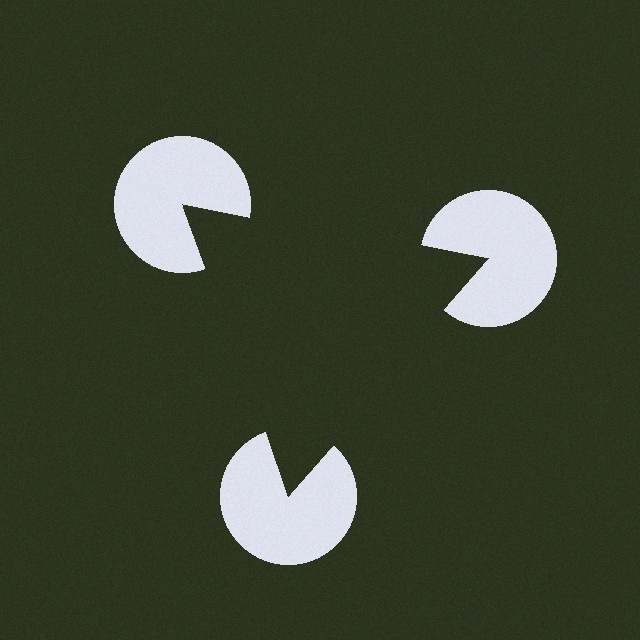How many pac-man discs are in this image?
There are 3 — one at each vertex of the illusory triangle.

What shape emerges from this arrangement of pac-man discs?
An illusory triangle — its edges are inferred from the aligned wedge cuts in the pac-man discs, not physically drawn.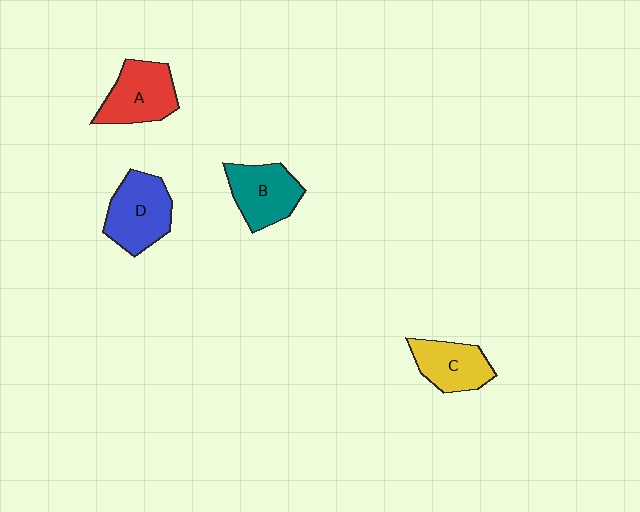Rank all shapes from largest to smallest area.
From largest to smallest: D (blue), A (red), B (teal), C (yellow).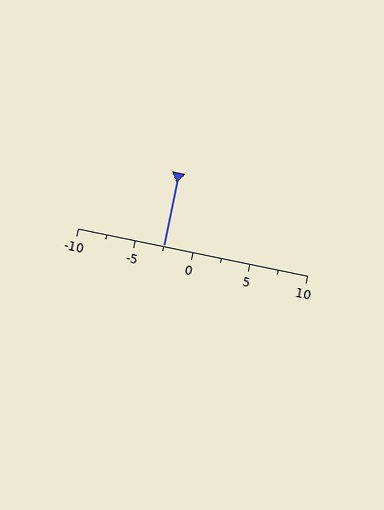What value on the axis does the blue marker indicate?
The marker indicates approximately -2.5.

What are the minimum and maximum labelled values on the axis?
The axis runs from -10 to 10.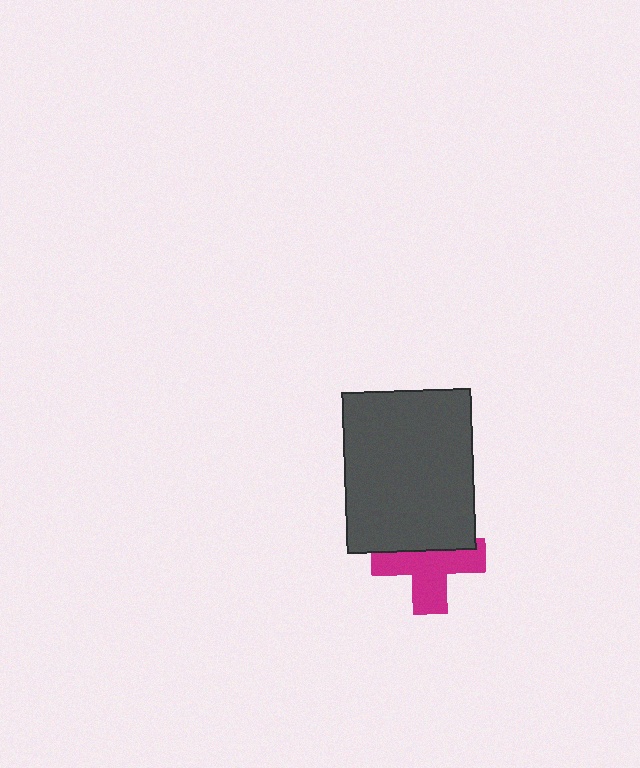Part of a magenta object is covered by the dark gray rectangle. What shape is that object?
It is a cross.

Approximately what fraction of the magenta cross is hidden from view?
Roughly 40% of the magenta cross is hidden behind the dark gray rectangle.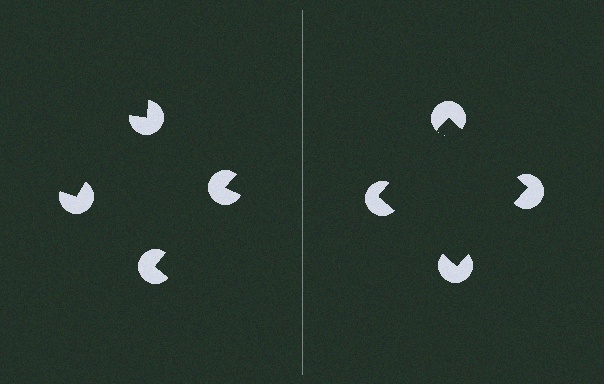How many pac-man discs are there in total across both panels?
8 — 4 on each side.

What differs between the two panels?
The pac-man discs are positioned identically on both sides; only the wedge orientations differ. On the right they align to a square; on the left they are misaligned.